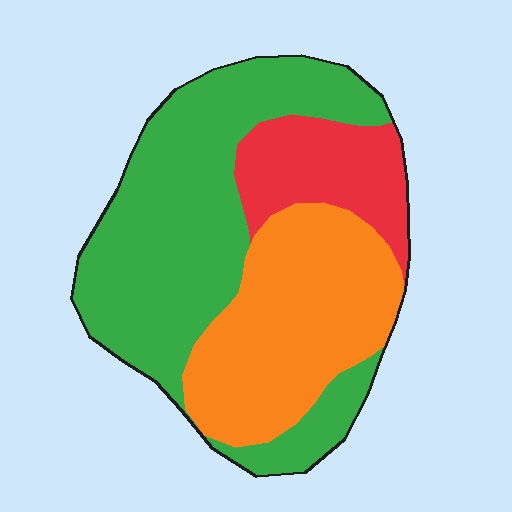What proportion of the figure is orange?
Orange takes up between a quarter and a half of the figure.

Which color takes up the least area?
Red, at roughly 15%.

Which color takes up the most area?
Green, at roughly 50%.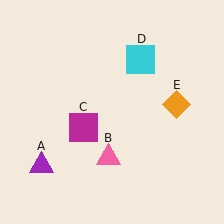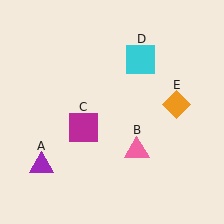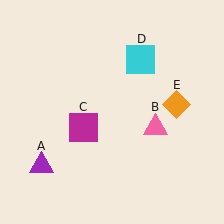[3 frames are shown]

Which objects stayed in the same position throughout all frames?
Purple triangle (object A) and magenta square (object C) and cyan square (object D) and orange diamond (object E) remained stationary.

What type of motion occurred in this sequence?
The pink triangle (object B) rotated counterclockwise around the center of the scene.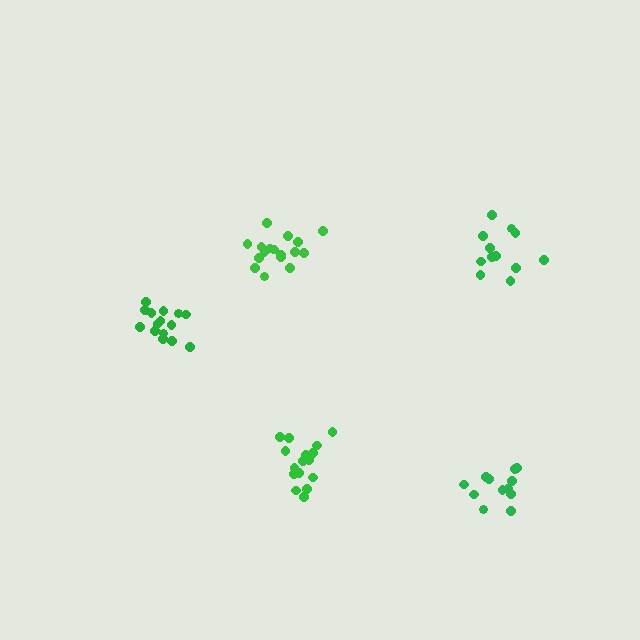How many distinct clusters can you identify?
There are 5 distinct clusters.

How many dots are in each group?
Group 1: 17 dots, Group 2: 15 dots, Group 3: 12 dots, Group 4: 12 dots, Group 5: 17 dots (73 total).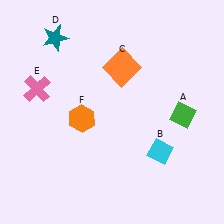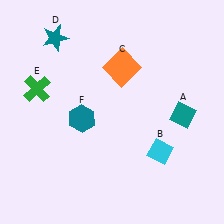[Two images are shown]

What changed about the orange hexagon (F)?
In Image 1, F is orange. In Image 2, it changed to teal.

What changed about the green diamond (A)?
In Image 1, A is green. In Image 2, it changed to teal.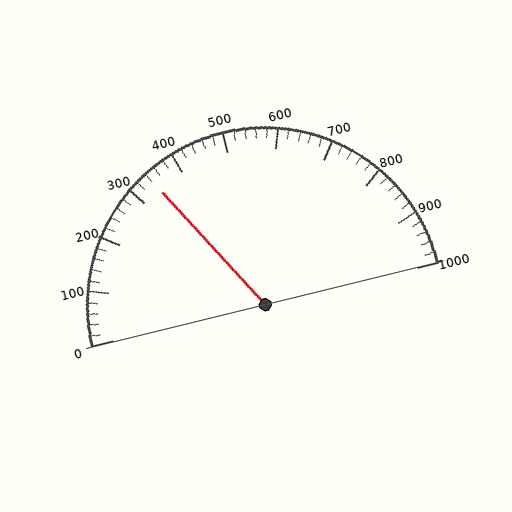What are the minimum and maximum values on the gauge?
The gauge ranges from 0 to 1000.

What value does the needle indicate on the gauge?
The needle indicates approximately 340.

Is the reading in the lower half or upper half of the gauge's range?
The reading is in the lower half of the range (0 to 1000).